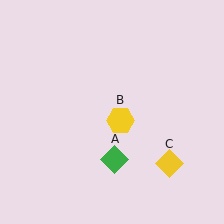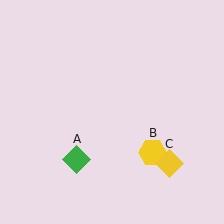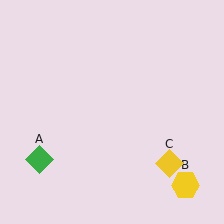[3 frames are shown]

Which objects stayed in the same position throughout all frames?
Yellow diamond (object C) remained stationary.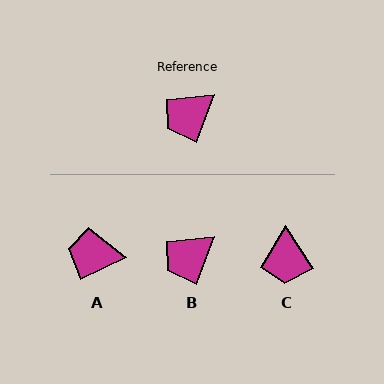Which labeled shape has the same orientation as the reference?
B.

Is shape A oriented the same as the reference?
No, it is off by about 44 degrees.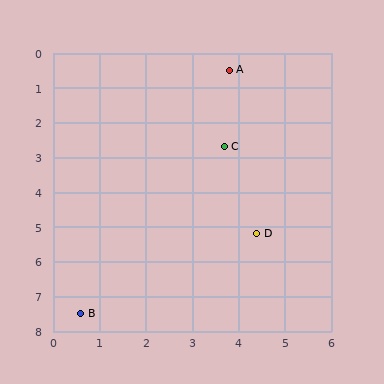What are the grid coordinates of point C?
Point C is at approximately (3.7, 2.7).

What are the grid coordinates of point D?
Point D is at approximately (4.4, 5.2).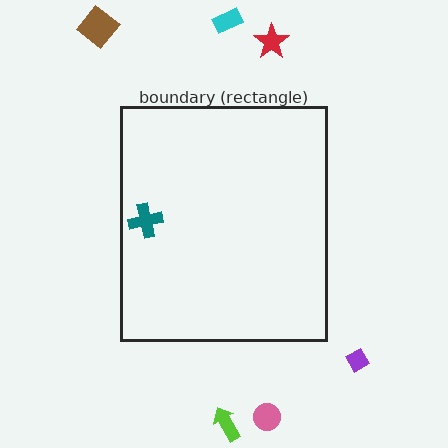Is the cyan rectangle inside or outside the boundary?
Outside.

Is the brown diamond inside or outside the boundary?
Outside.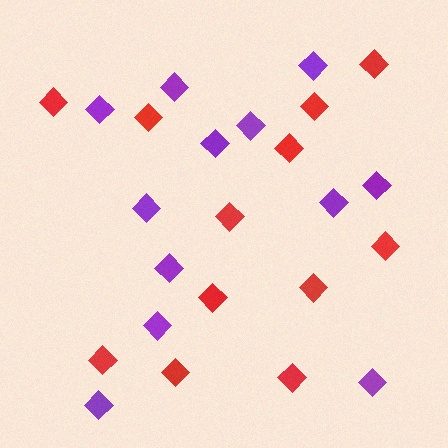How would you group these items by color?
There are 2 groups: one group of red diamonds (12) and one group of purple diamonds (12).